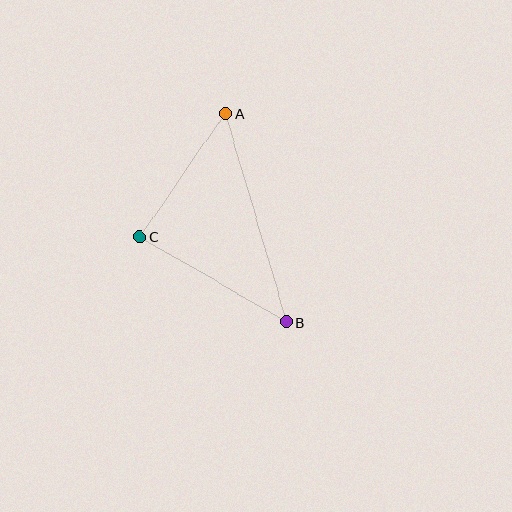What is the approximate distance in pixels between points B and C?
The distance between B and C is approximately 169 pixels.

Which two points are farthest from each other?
Points A and B are farthest from each other.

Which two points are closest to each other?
Points A and C are closest to each other.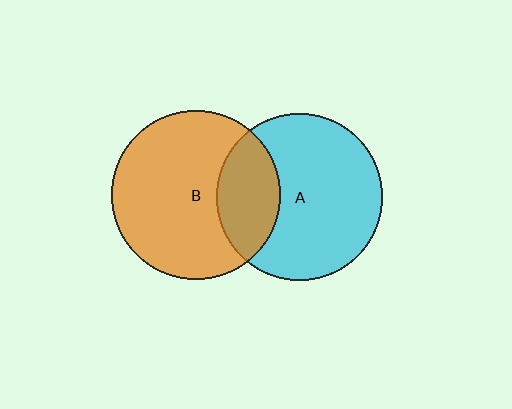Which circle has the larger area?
Circle B (orange).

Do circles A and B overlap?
Yes.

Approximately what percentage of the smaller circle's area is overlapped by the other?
Approximately 25%.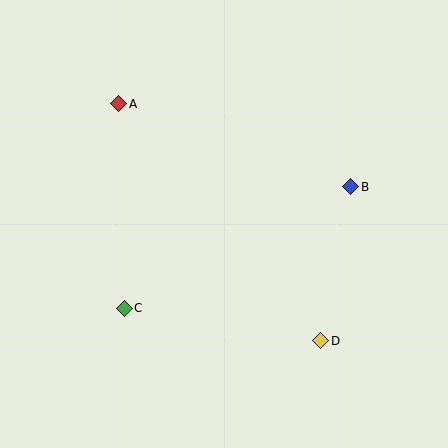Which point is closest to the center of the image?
Point C at (124, 308) is closest to the center.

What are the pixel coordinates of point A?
Point A is at (119, 104).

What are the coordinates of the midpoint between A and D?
The midpoint between A and D is at (220, 222).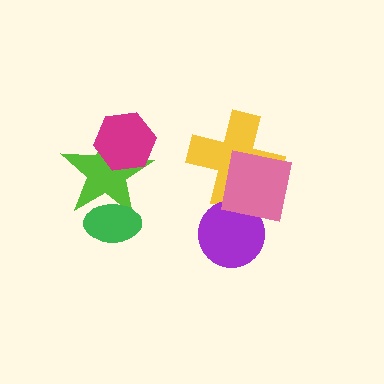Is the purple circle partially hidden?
Yes, it is partially covered by another shape.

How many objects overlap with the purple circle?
1 object overlaps with the purple circle.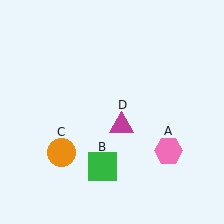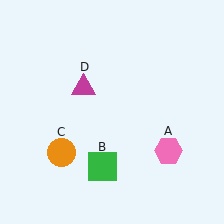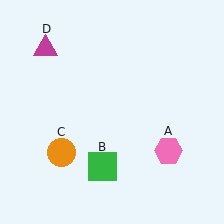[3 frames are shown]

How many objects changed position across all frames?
1 object changed position: magenta triangle (object D).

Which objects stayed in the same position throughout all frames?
Pink hexagon (object A) and green square (object B) and orange circle (object C) remained stationary.